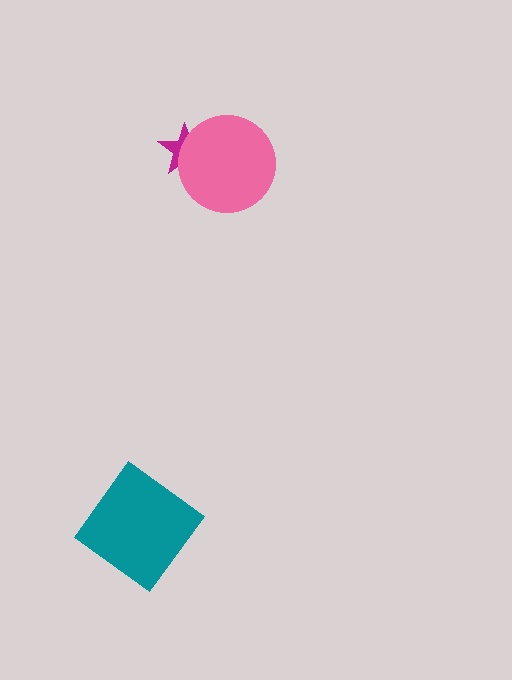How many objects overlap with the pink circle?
1 object overlaps with the pink circle.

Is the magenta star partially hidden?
Yes, it is partially covered by another shape.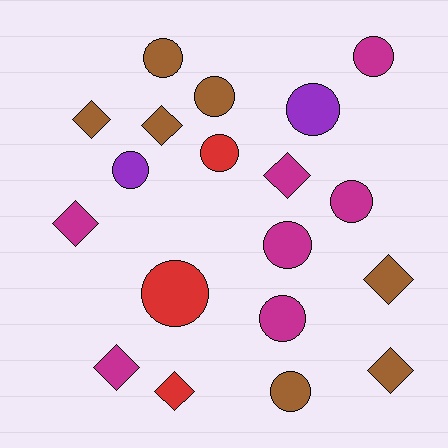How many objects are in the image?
There are 19 objects.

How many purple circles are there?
There are 2 purple circles.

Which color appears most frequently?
Brown, with 7 objects.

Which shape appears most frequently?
Circle, with 11 objects.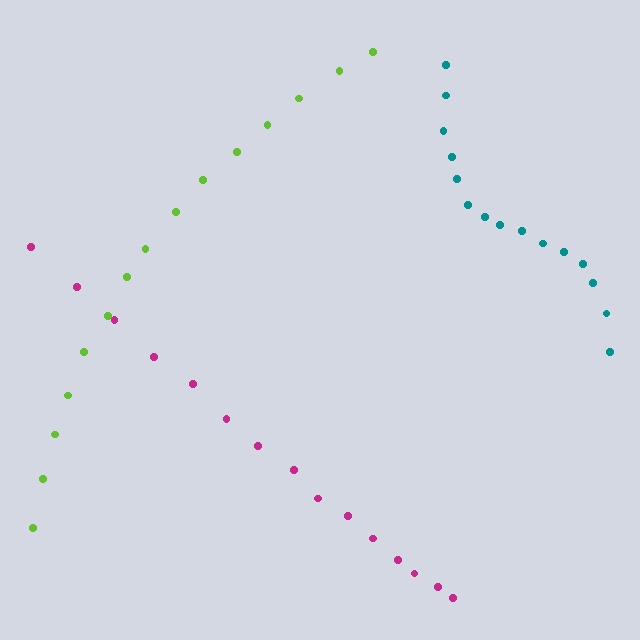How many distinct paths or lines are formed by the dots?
There are 3 distinct paths.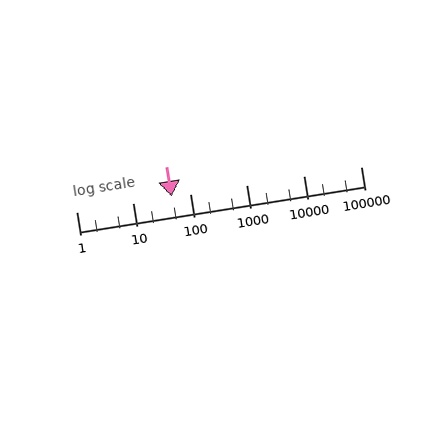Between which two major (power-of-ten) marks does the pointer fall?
The pointer is between 10 and 100.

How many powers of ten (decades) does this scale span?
The scale spans 5 decades, from 1 to 100000.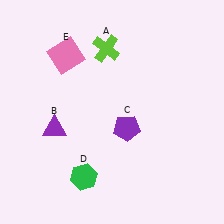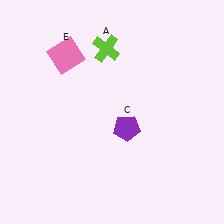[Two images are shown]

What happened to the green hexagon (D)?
The green hexagon (D) was removed in Image 2. It was in the bottom-left area of Image 1.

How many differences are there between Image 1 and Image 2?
There are 2 differences between the two images.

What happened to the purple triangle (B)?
The purple triangle (B) was removed in Image 2. It was in the bottom-left area of Image 1.